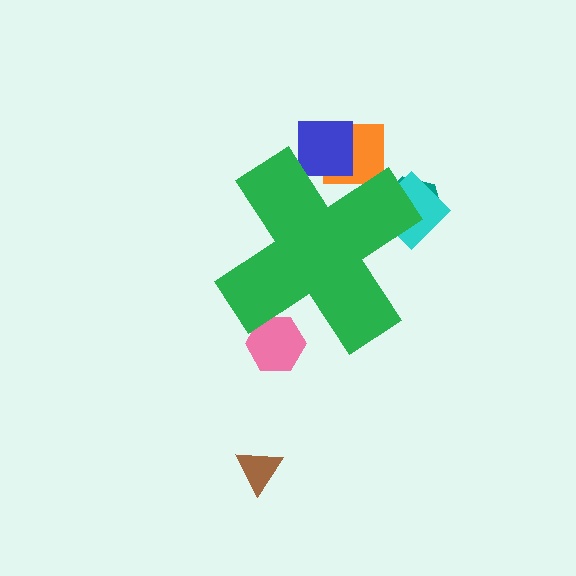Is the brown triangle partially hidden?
No, the brown triangle is fully visible.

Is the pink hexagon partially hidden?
Yes, the pink hexagon is partially hidden behind the green cross.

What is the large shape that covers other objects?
A green cross.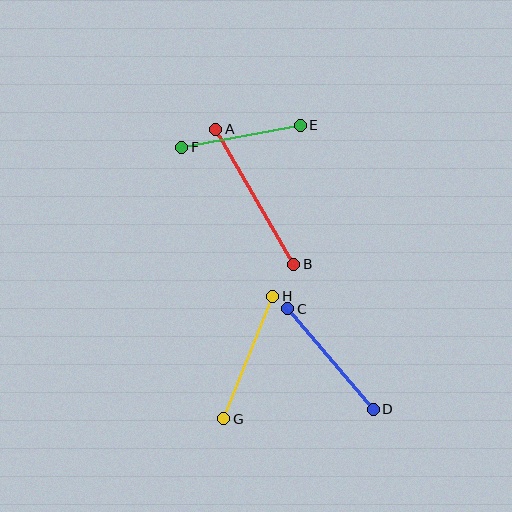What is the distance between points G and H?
The distance is approximately 132 pixels.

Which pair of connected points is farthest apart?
Points A and B are farthest apart.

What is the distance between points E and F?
The distance is approximately 121 pixels.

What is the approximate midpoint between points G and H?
The midpoint is at approximately (248, 358) pixels.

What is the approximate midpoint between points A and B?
The midpoint is at approximately (255, 197) pixels.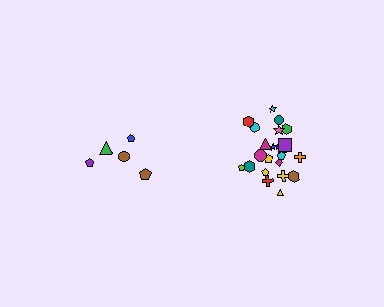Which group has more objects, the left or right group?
The right group.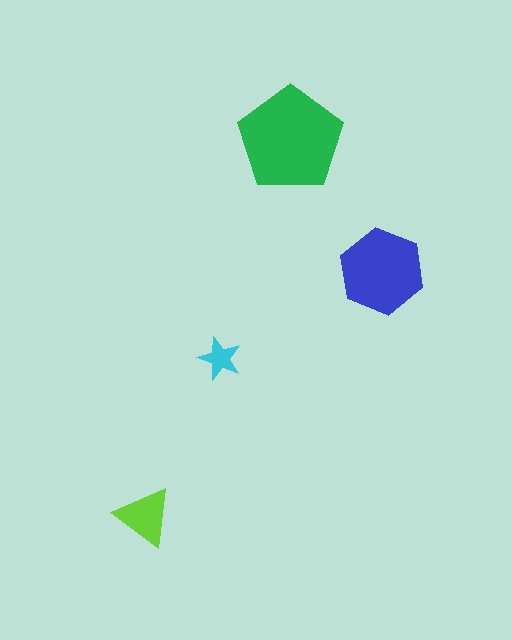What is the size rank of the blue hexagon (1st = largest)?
2nd.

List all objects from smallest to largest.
The cyan star, the lime triangle, the blue hexagon, the green pentagon.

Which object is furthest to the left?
The lime triangle is leftmost.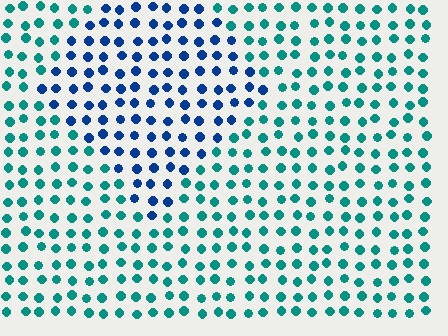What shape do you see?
I see a diamond.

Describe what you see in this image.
The image is filled with small teal elements in a uniform arrangement. A diamond-shaped region is visible where the elements are tinted to a slightly different hue, forming a subtle color boundary.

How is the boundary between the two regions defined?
The boundary is defined purely by a slight shift in hue (about 44 degrees). Spacing, size, and orientation are identical on both sides.